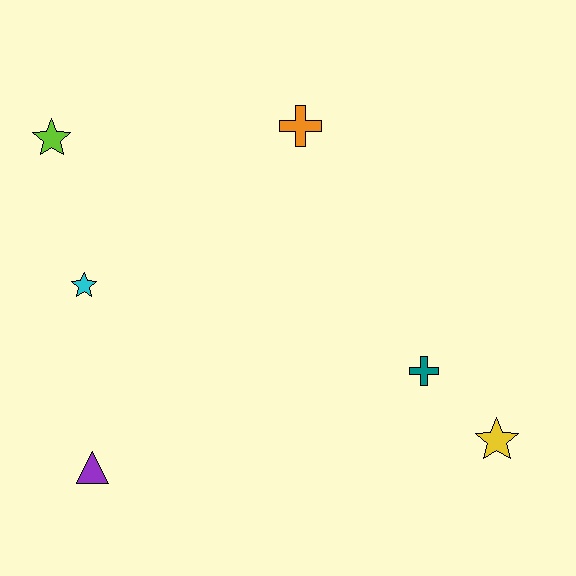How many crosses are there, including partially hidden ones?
There are 2 crosses.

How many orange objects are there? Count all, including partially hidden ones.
There is 1 orange object.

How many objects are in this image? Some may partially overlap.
There are 6 objects.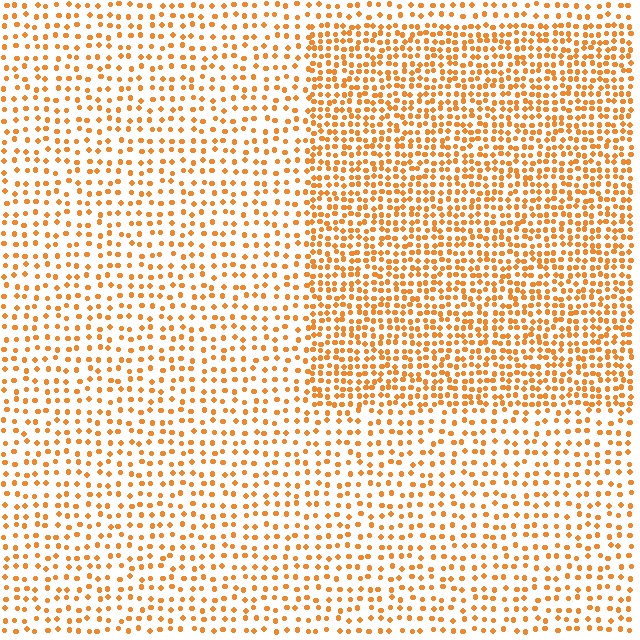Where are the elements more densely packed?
The elements are more densely packed inside the rectangle boundary.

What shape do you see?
I see a rectangle.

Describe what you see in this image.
The image contains small orange elements arranged at two different densities. A rectangle-shaped region is visible where the elements are more densely packed than the surrounding area.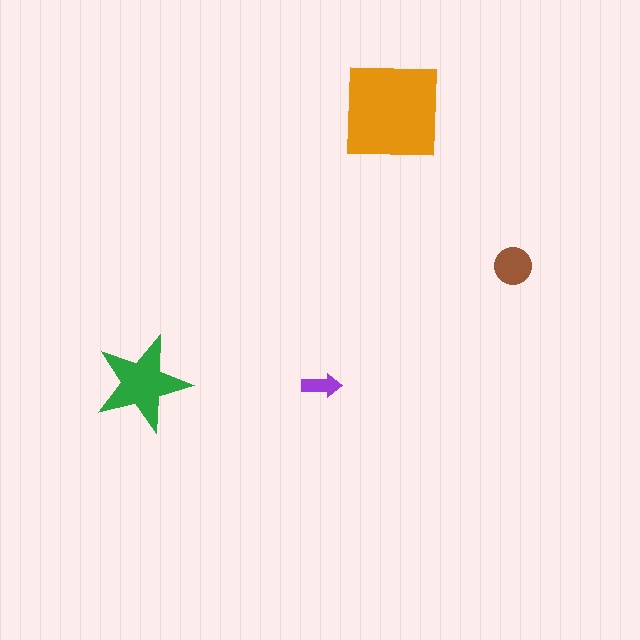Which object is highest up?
The orange square is topmost.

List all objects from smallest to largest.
The purple arrow, the brown circle, the green star, the orange square.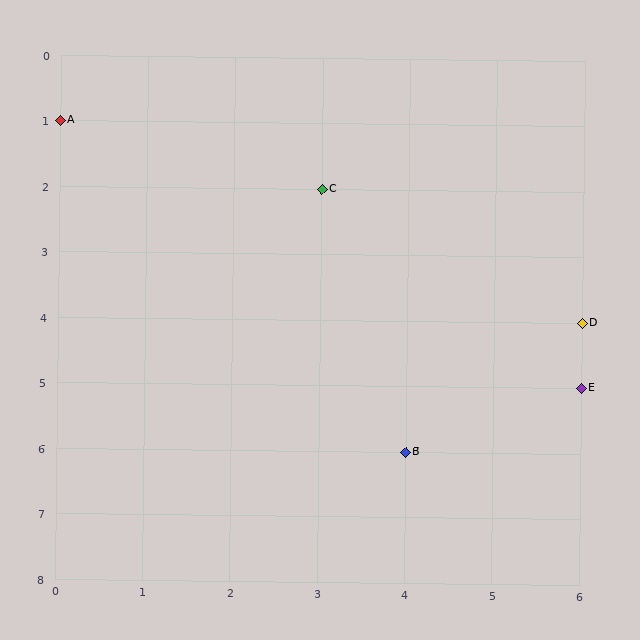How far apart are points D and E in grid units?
Points D and E are 1 row apart.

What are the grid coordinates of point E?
Point E is at grid coordinates (6, 5).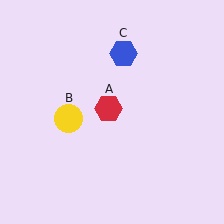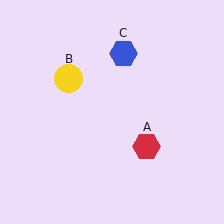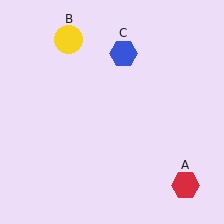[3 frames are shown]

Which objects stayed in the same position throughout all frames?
Blue hexagon (object C) remained stationary.